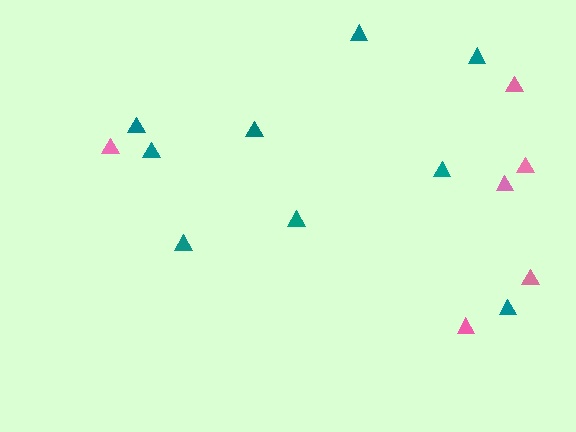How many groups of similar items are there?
There are 2 groups: one group of pink triangles (6) and one group of teal triangles (9).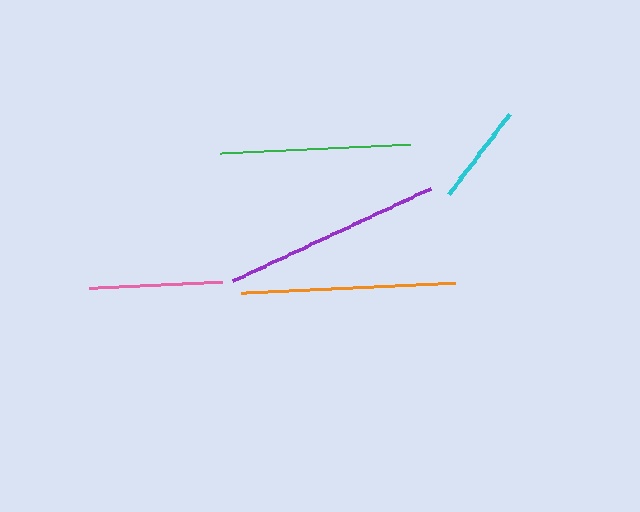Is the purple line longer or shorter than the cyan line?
The purple line is longer than the cyan line.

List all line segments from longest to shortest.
From longest to shortest: purple, orange, green, pink, cyan.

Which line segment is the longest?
The purple line is the longest at approximately 218 pixels.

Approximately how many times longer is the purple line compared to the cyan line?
The purple line is approximately 2.2 times the length of the cyan line.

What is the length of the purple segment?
The purple segment is approximately 218 pixels long.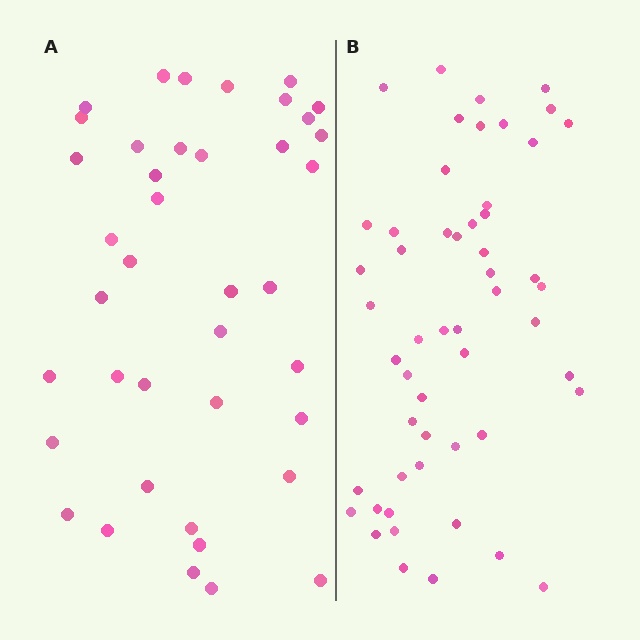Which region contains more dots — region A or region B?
Region B (the right region) has more dots.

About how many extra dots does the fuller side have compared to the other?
Region B has approximately 15 more dots than region A.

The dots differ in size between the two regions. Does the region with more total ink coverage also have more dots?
No. Region A has more total ink coverage because its dots are larger, but region B actually contains more individual dots. Total area can be misleading — the number of items is what matters here.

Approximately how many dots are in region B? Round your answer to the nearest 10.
About 50 dots. (The exact count is 53, which rounds to 50.)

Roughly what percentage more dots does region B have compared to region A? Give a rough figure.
About 30% more.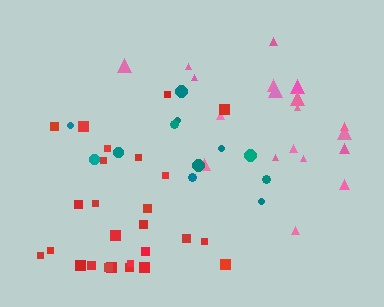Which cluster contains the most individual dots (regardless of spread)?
Red (26).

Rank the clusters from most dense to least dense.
red, pink, teal.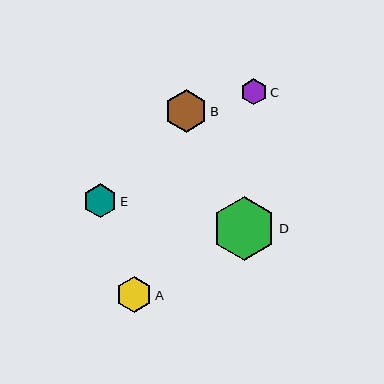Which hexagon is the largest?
Hexagon D is the largest with a size of approximately 63 pixels.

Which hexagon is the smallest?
Hexagon C is the smallest with a size of approximately 26 pixels.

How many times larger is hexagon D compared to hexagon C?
Hexagon D is approximately 2.4 times the size of hexagon C.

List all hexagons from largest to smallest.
From largest to smallest: D, B, A, E, C.